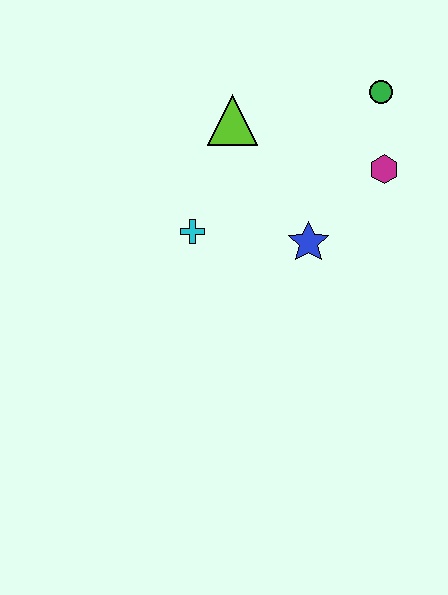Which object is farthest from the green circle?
The cyan cross is farthest from the green circle.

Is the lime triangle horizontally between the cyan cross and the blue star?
Yes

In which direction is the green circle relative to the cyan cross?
The green circle is to the right of the cyan cross.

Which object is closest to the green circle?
The magenta hexagon is closest to the green circle.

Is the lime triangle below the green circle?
Yes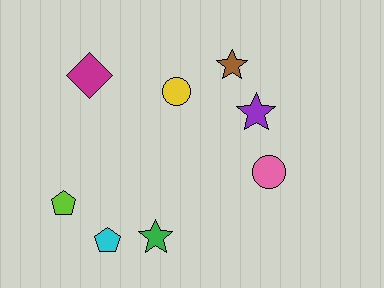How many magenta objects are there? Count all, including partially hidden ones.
There is 1 magenta object.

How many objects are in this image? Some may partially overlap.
There are 8 objects.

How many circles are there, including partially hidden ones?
There are 2 circles.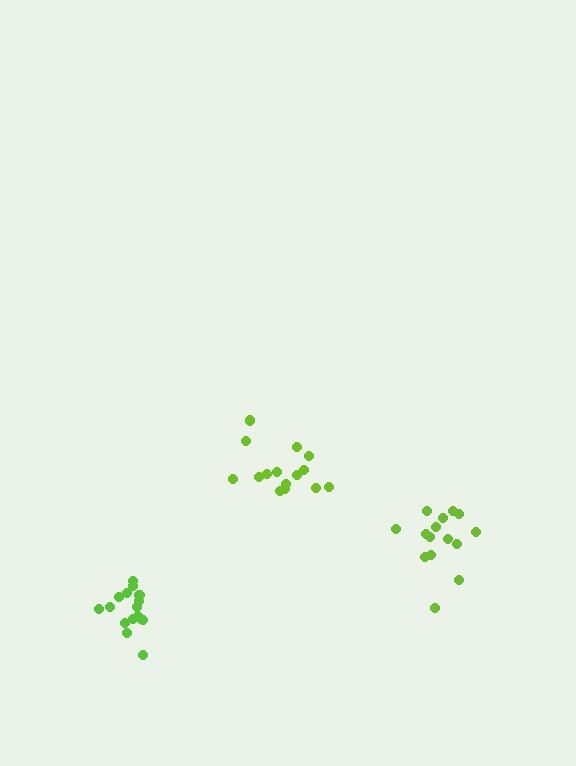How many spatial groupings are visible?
There are 3 spatial groupings.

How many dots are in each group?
Group 1: 15 dots, Group 2: 16 dots, Group 3: 15 dots (46 total).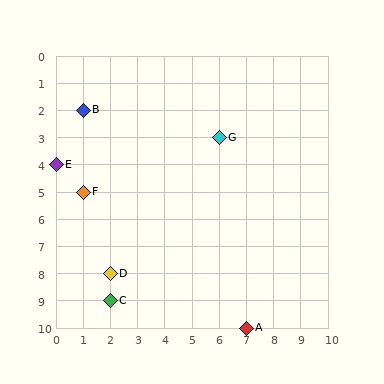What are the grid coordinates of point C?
Point C is at grid coordinates (2, 9).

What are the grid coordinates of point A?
Point A is at grid coordinates (7, 10).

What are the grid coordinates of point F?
Point F is at grid coordinates (1, 5).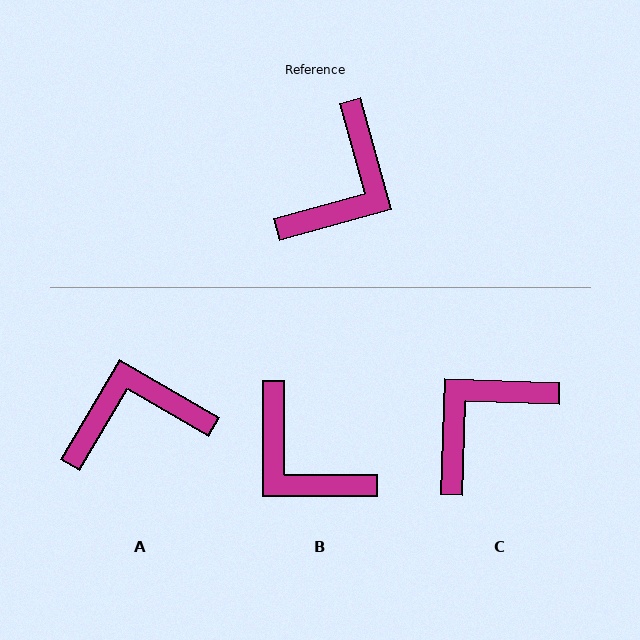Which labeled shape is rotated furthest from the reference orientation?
C, about 162 degrees away.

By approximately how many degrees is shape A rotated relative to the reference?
Approximately 134 degrees counter-clockwise.